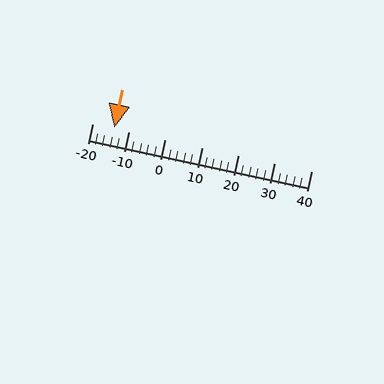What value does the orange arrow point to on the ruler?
The orange arrow points to approximately -14.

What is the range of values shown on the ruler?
The ruler shows values from -20 to 40.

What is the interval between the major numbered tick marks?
The major tick marks are spaced 10 units apart.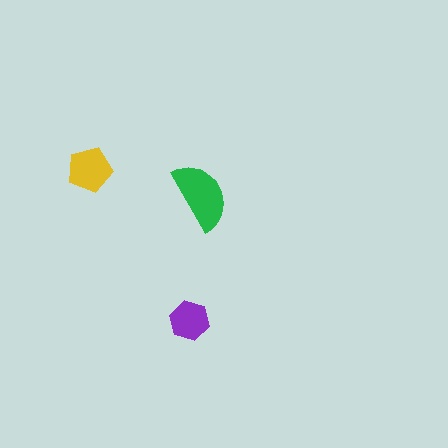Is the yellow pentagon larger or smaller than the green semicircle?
Smaller.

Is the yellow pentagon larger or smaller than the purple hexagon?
Larger.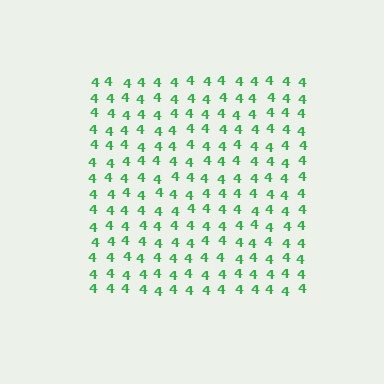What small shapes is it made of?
It is made of small digit 4's.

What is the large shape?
The large shape is a square.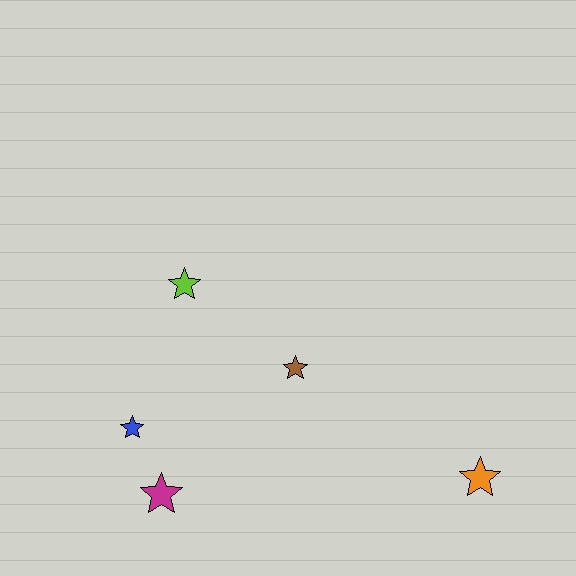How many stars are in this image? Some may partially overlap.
There are 5 stars.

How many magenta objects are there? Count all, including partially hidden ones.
There is 1 magenta object.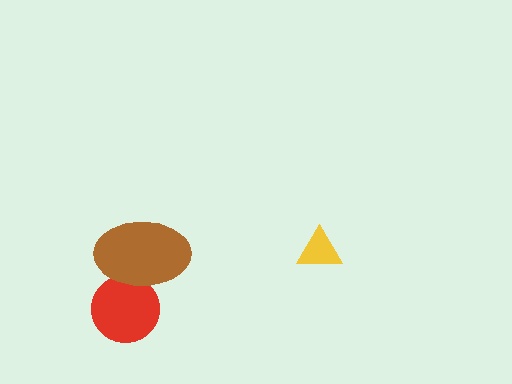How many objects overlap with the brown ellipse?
1 object overlaps with the brown ellipse.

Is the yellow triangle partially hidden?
No, no other shape covers it.